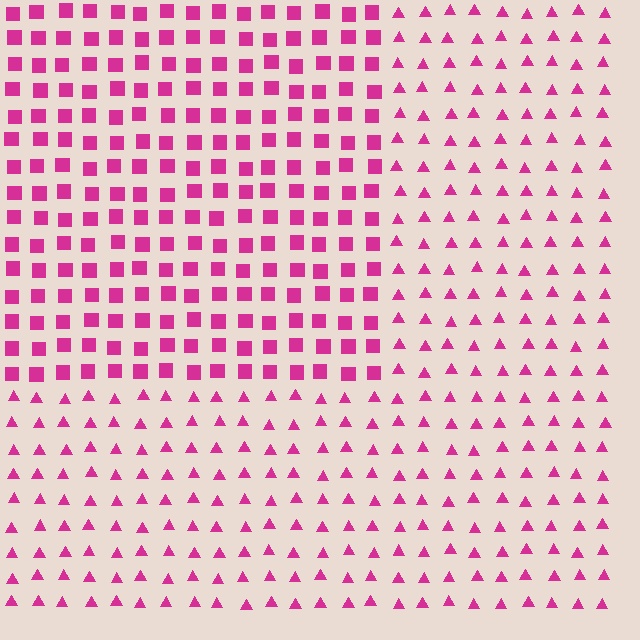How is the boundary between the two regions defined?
The boundary is defined by a change in element shape: squares inside vs. triangles outside. All elements share the same color and spacing.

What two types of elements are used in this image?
The image uses squares inside the rectangle region and triangles outside it.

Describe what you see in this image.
The image is filled with small magenta elements arranged in a uniform grid. A rectangle-shaped region contains squares, while the surrounding area contains triangles. The boundary is defined purely by the change in element shape.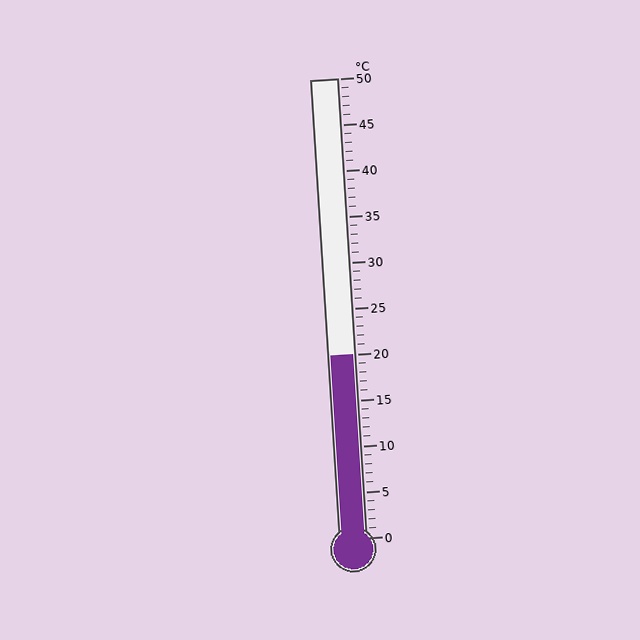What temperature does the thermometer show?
The thermometer shows approximately 20°C.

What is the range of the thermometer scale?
The thermometer scale ranges from 0°C to 50°C.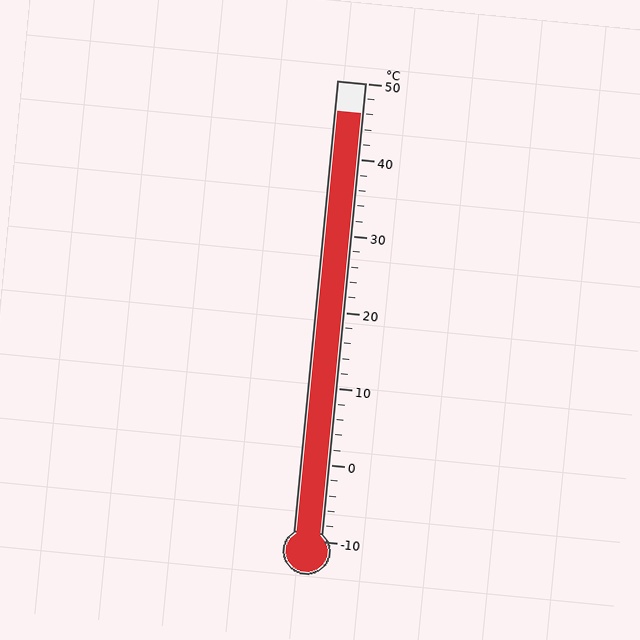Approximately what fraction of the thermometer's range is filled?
The thermometer is filled to approximately 95% of its range.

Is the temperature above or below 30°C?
The temperature is above 30°C.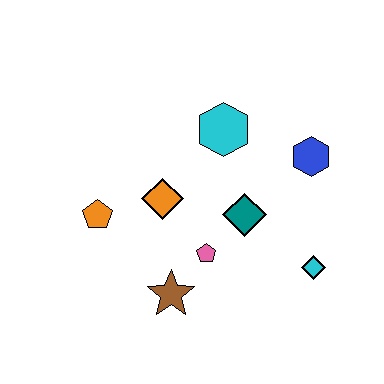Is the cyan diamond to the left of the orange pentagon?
No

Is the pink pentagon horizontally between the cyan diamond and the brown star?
Yes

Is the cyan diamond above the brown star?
Yes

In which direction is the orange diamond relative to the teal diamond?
The orange diamond is to the left of the teal diamond.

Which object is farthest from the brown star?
The blue hexagon is farthest from the brown star.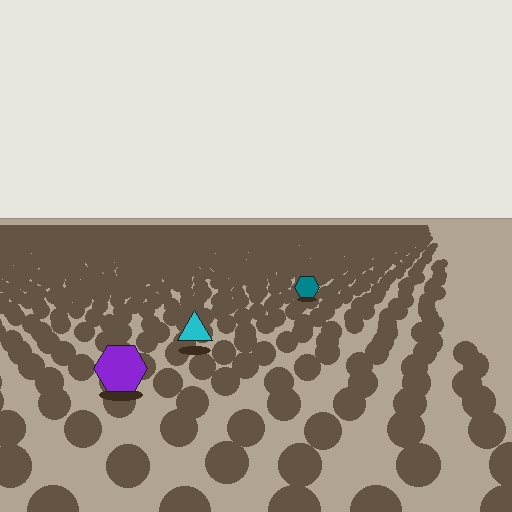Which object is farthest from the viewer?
The teal hexagon is farthest from the viewer. It appears smaller and the ground texture around it is denser.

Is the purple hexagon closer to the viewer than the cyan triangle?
Yes. The purple hexagon is closer — you can tell from the texture gradient: the ground texture is coarser near it.